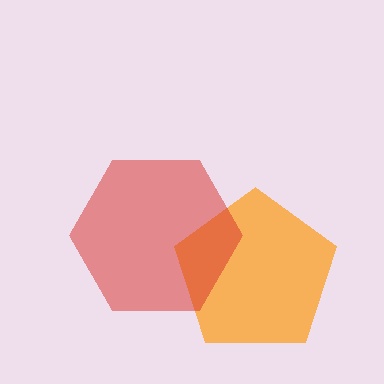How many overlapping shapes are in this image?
There are 2 overlapping shapes in the image.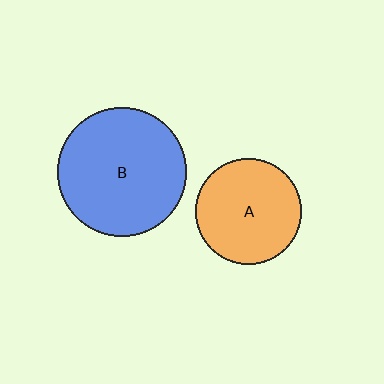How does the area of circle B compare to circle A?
Approximately 1.5 times.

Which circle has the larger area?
Circle B (blue).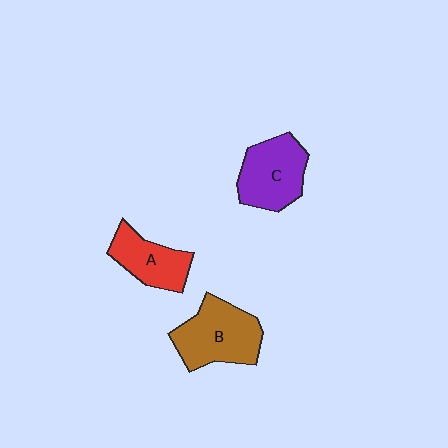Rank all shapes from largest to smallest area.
From largest to smallest: B (brown), C (purple), A (red).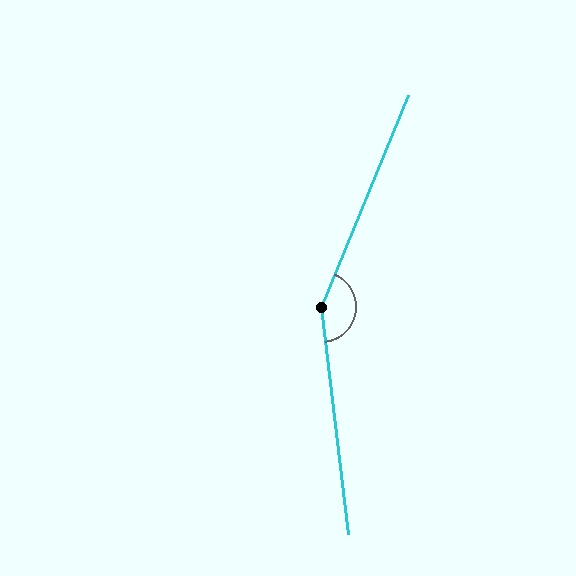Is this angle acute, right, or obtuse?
It is obtuse.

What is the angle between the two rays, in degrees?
Approximately 151 degrees.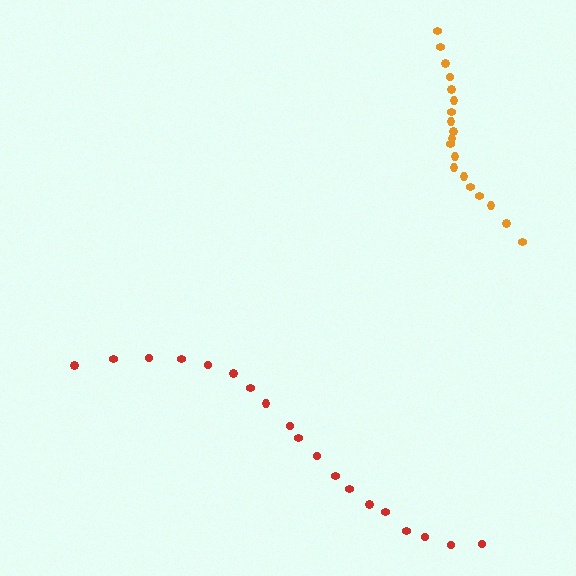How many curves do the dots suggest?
There are 2 distinct paths.